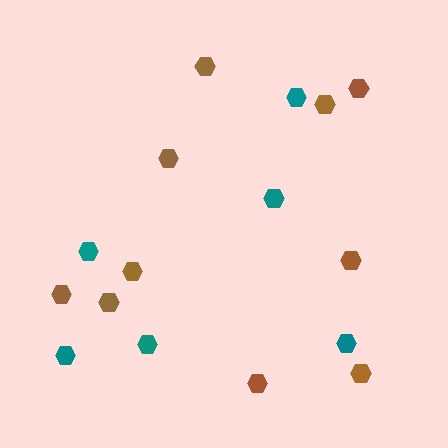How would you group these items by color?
There are 2 groups: one group of teal hexagons (6) and one group of brown hexagons (10).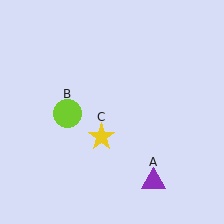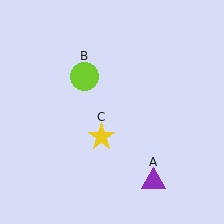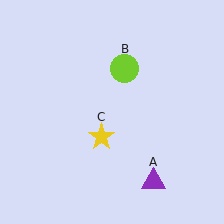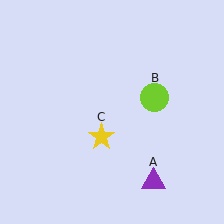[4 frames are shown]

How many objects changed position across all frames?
1 object changed position: lime circle (object B).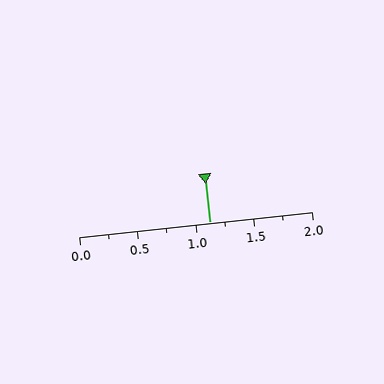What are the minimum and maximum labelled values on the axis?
The axis runs from 0.0 to 2.0.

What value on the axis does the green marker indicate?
The marker indicates approximately 1.12.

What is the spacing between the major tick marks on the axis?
The major ticks are spaced 0.5 apart.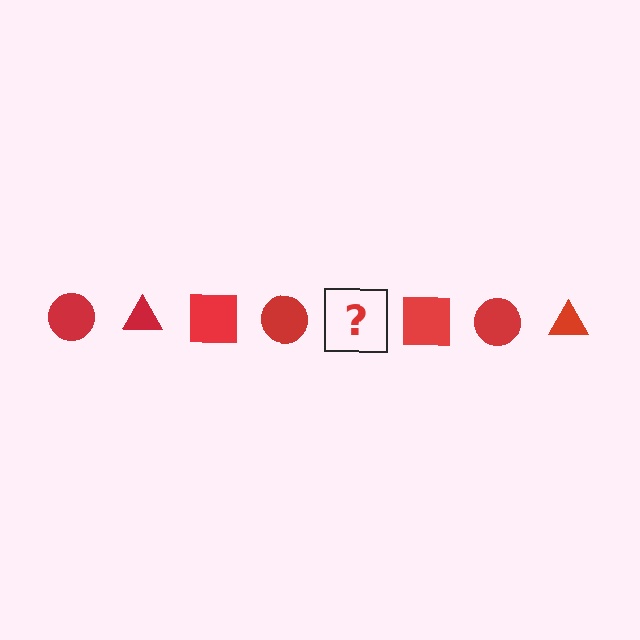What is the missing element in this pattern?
The missing element is a red triangle.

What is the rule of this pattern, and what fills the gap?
The rule is that the pattern cycles through circle, triangle, square shapes in red. The gap should be filled with a red triangle.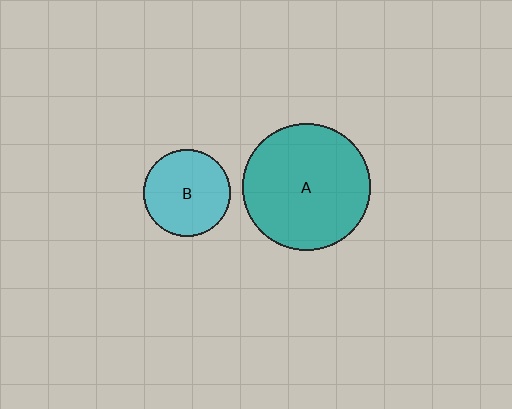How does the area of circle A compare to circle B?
Approximately 2.1 times.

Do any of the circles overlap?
No, none of the circles overlap.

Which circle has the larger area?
Circle A (teal).